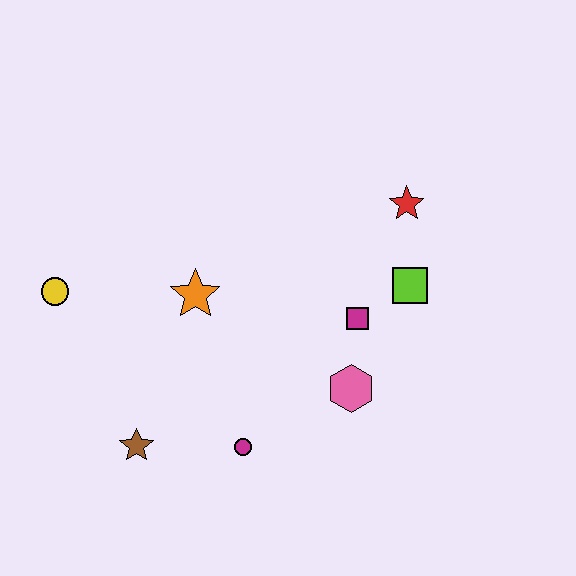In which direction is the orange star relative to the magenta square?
The orange star is to the left of the magenta square.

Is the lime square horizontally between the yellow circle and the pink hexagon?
No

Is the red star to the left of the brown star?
No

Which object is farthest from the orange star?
The red star is farthest from the orange star.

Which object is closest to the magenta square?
The lime square is closest to the magenta square.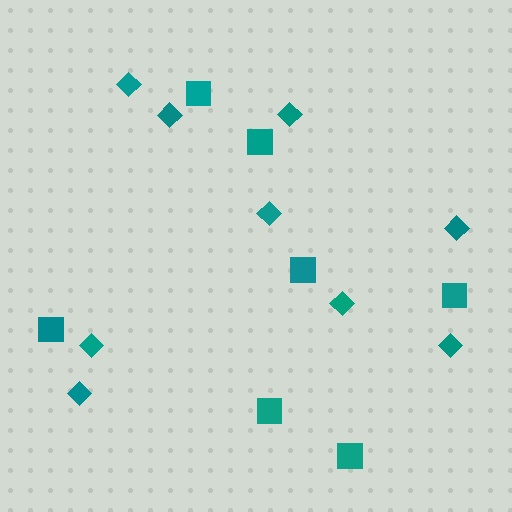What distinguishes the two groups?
There are 2 groups: one group of squares (7) and one group of diamonds (9).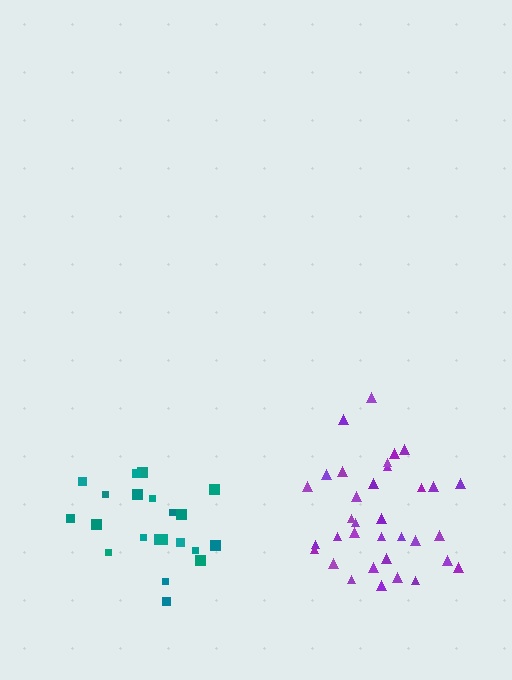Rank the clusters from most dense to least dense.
teal, purple.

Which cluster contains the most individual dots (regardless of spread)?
Purple (34).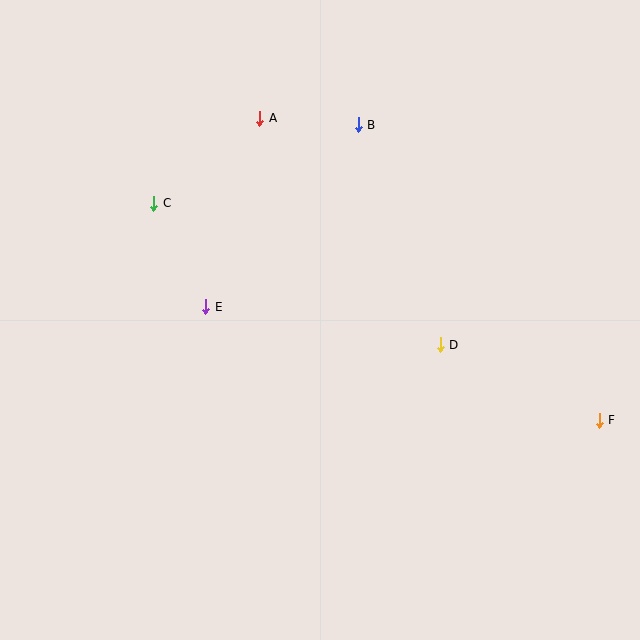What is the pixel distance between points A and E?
The distance between A and E is 196 pixels.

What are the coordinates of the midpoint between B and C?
The midpoint between B and C is at (256, 164).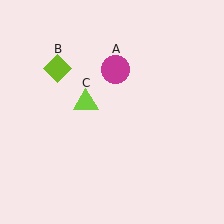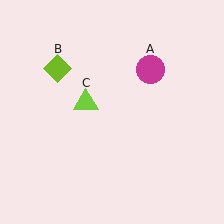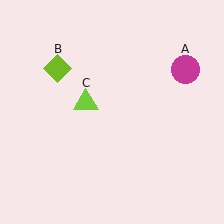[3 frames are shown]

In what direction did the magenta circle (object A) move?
The magenta circle (object A) moved right.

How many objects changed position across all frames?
1 object changed position: magenta circle (object A).